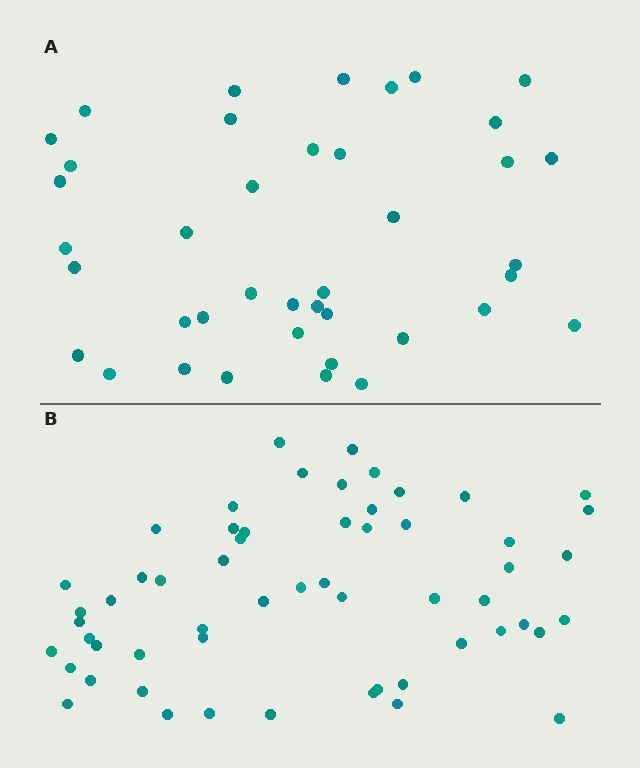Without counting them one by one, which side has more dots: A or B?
Region B (the bottom region) has more dots.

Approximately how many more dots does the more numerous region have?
Region B has approximately 15 more dots than region A.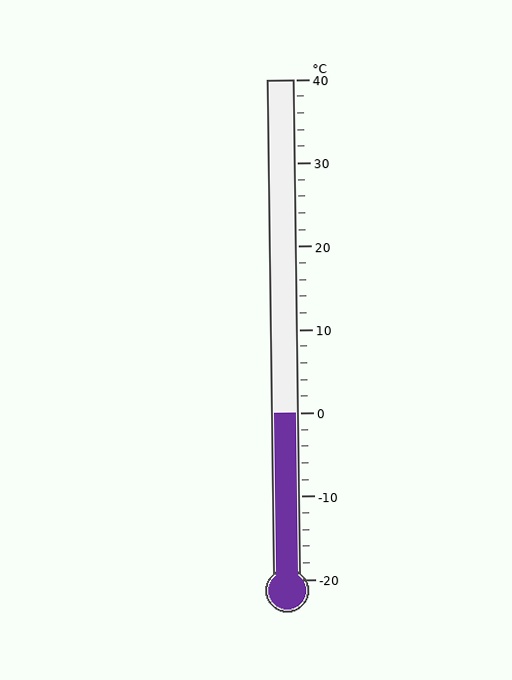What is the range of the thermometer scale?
The thermometer scale ranges from -20°C to 40°C.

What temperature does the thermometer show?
The thermometer shows approximately 0°C.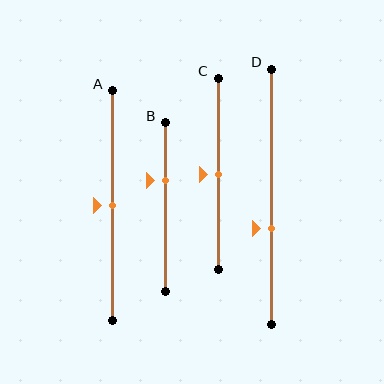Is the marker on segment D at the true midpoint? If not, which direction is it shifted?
No, the marker on segment D is shifted downward by about 12% of the segment length.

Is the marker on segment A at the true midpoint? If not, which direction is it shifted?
Yes, the marker on segment A is at the true midpoint.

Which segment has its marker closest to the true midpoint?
Segment A has its marker closest to the true midpoint.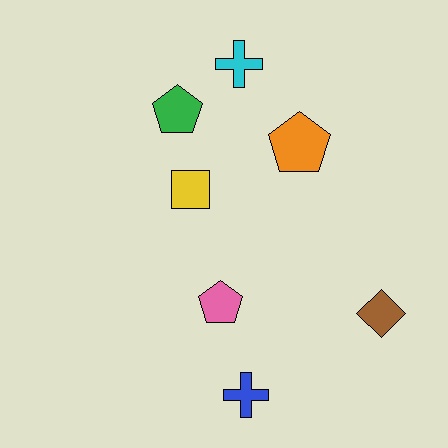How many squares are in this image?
There is 1 square.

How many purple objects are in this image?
There are no purple objects.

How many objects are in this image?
There are 7 objects.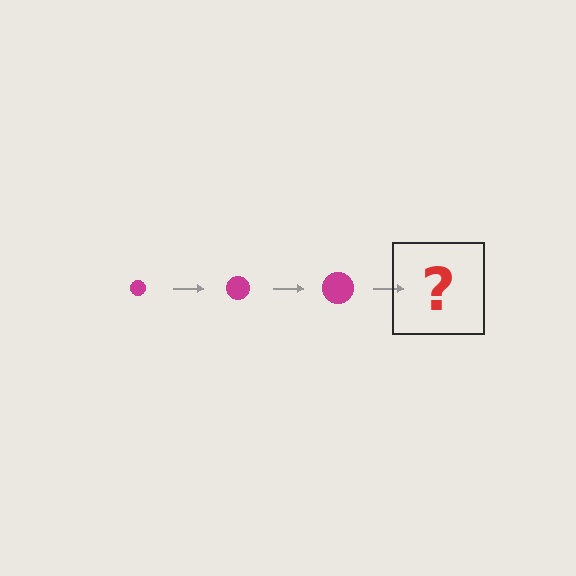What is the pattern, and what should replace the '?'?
The pattern is that the circle gets progressively larger each step. The '?' should be a magenta circle, larger than the previous one.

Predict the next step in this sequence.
The next step is a magenta circle, larger than the previous one.